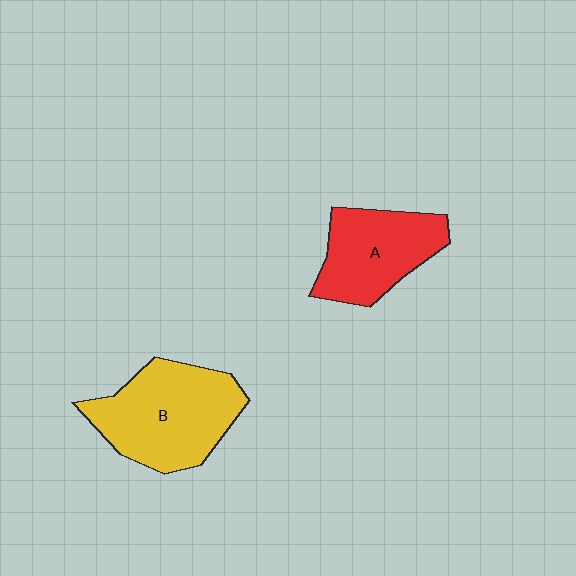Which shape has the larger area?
Shape B (yellow).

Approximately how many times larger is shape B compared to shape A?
Approximately 1.3 times.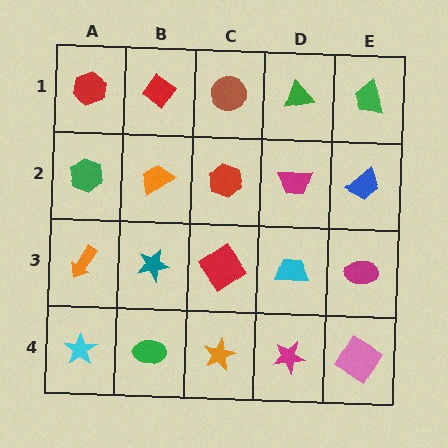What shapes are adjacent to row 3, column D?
A magenta trapezoid (row 2, column D), a magenta star (row 4, column D), a red diamond (row 3, column C), a magenta ellipse (row 3, column E).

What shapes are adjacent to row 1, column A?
A green hexagon (row 2, column A), a red diamond (row 1, column B).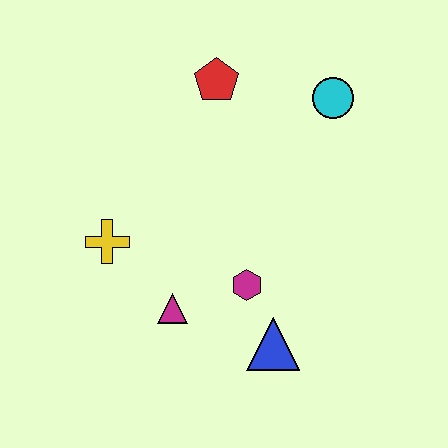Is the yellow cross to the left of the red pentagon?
Yes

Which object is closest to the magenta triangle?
The magenta hexagon is closest to the magenta triangle.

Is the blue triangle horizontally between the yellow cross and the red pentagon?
No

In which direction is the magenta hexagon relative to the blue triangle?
The magenta hexagon is above the blue triangle.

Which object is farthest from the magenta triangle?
The cyan circle is farthest from the magenta triangle.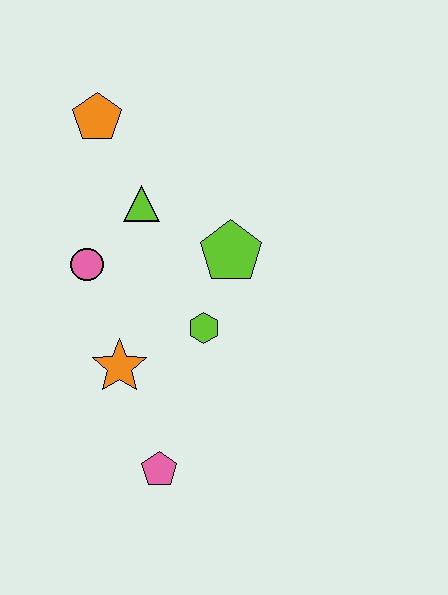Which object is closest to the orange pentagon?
The lime triangle is closest to the orange pentagon.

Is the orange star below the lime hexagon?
Yes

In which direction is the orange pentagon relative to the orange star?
The orange pentagon is above the orange star.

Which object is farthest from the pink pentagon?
The orange pentagon is farthest from the pink pentagon.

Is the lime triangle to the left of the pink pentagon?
Yes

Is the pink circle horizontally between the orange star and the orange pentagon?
No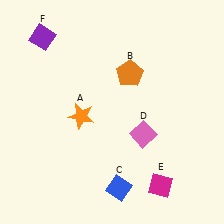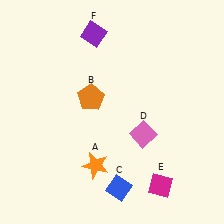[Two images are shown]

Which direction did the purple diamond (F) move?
The purple diamond (F) moved right.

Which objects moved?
The objects that moved are: the orange star (A), the orange pentagon (B), the purple diamond (F).